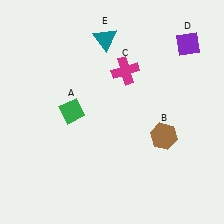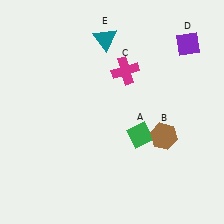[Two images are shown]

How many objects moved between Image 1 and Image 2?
1 object moved between the two images.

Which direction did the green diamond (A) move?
The green diamond (A) moved right.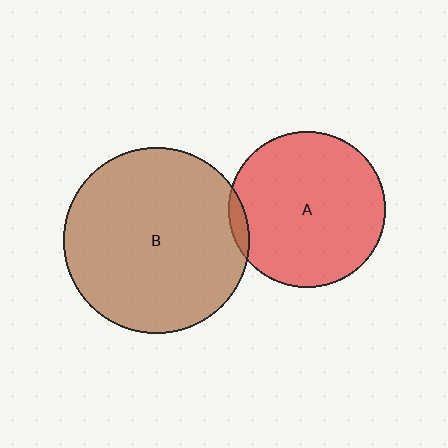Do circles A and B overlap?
Yes.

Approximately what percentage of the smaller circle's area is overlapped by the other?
Approximately 5%.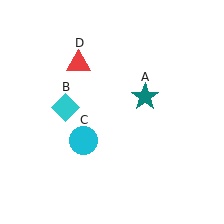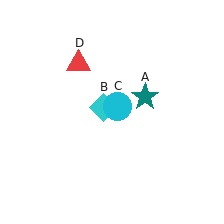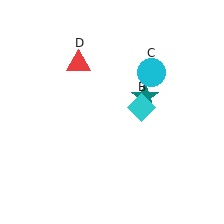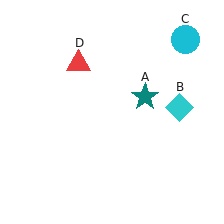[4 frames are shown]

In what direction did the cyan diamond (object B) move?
The cyan diamond (object B) moved right.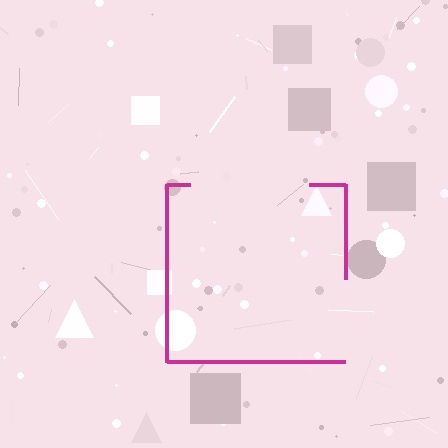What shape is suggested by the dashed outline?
The dashed outline suggests a square.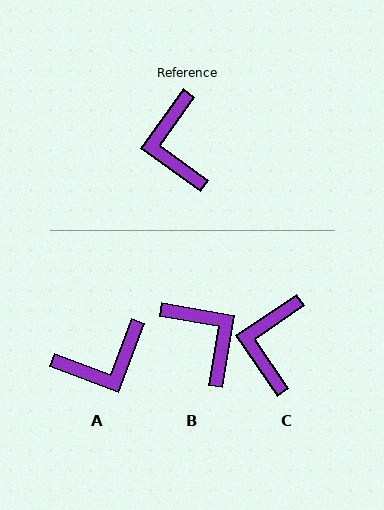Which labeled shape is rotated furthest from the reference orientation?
B, about 154 degrees away.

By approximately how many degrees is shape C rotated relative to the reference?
Approximately 20 degrees clockwise.